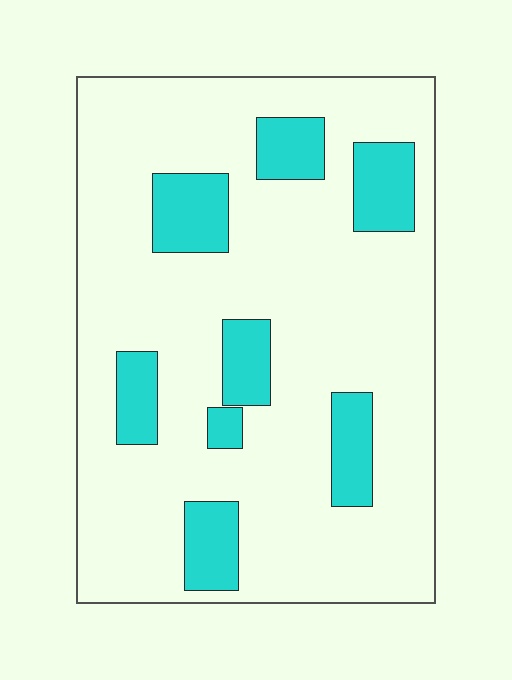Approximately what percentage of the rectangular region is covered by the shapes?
Approximately 20%.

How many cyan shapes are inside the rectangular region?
8.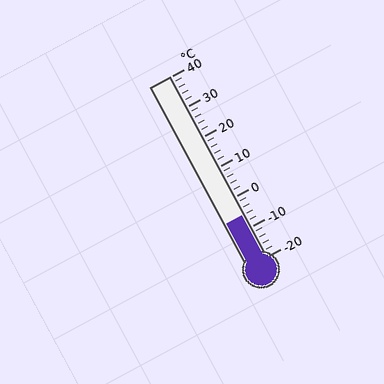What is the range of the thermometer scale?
The thermometer scale ranges from -20°C to 40°C.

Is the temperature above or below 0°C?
The temperature is below 0°C.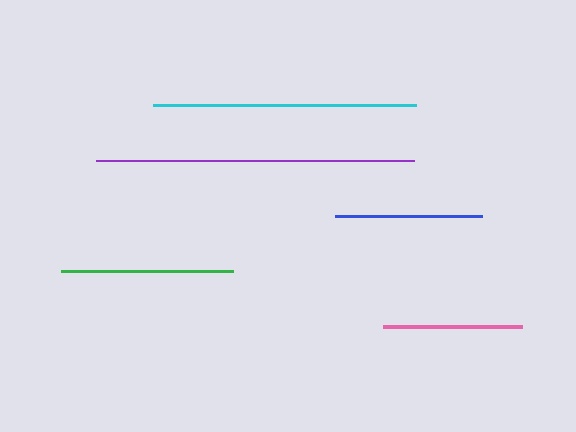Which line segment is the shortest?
The pink line is the shortest at approximately 139 pixels.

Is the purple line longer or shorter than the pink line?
The purple line is longer than the pink line.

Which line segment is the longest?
The purple line is the longest at approximately 317 pixels.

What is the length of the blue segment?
The blue segment is approximately 147 pixels long.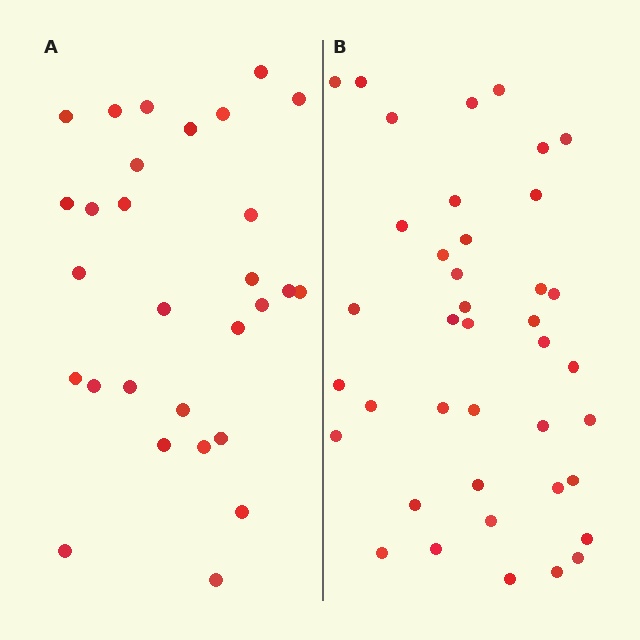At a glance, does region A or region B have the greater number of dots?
Region B (the right region) has more dots.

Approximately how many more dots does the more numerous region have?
Region B has roughly 12 or so more dots than region A.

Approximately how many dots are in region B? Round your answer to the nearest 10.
About 40 dots.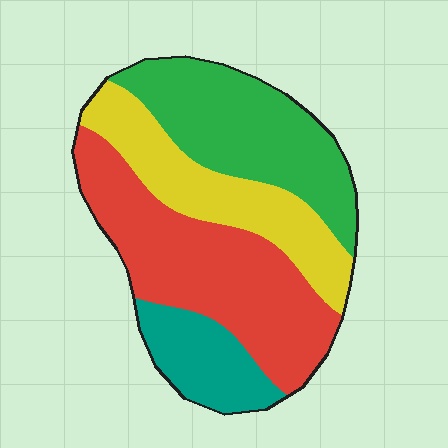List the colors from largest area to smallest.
From largest to smallest: red, green, yellow, teal.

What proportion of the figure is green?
Green covers 28% of the figure.